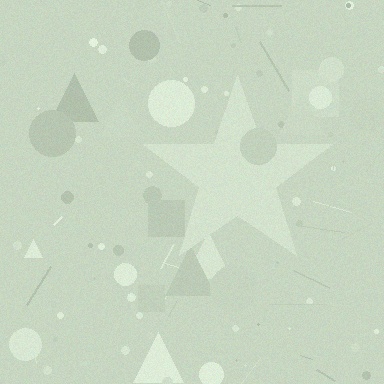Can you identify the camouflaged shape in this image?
The camouflaged shape is a star.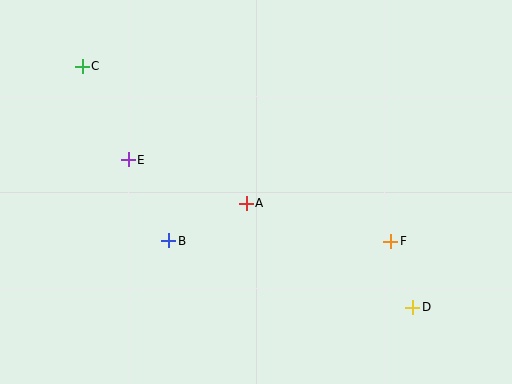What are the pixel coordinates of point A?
Point A is at (246, 203).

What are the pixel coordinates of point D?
Point D is at (413, 307).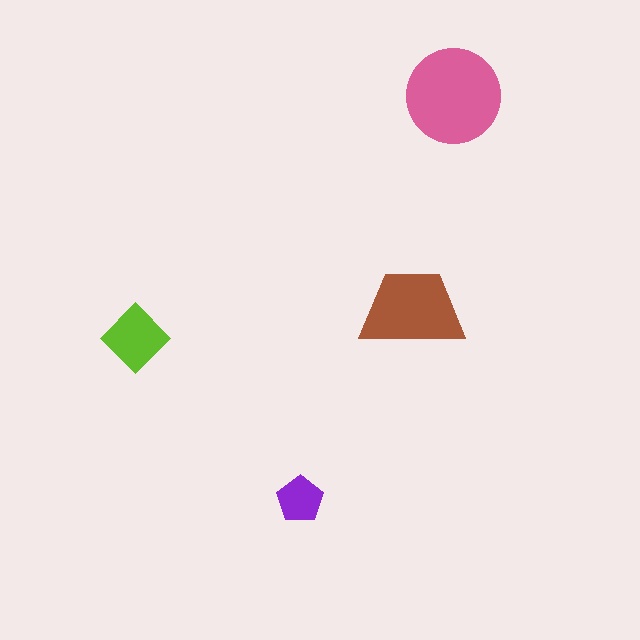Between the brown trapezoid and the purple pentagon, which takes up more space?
The brown trapezoid.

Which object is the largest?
The pink circle.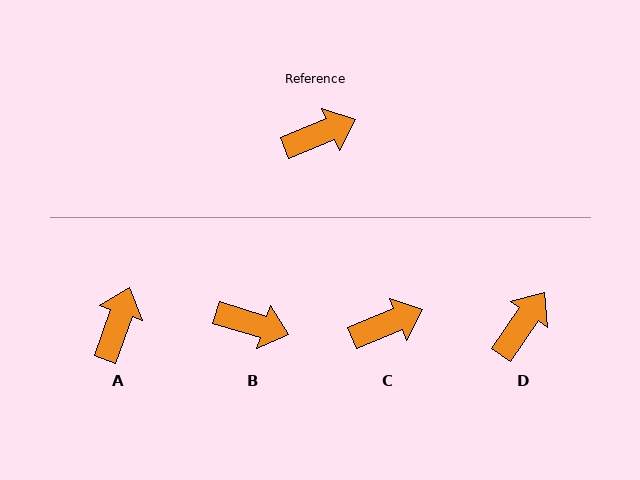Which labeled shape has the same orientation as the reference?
C.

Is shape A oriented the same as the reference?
No, it is off by about 49 degrees.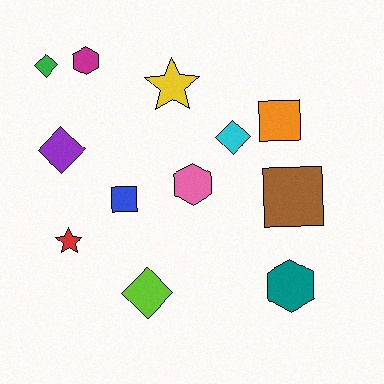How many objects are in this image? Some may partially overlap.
There are 12 objects.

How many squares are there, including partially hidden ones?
There are 3 squares.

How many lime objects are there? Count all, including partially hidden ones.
There is 1 lime object.